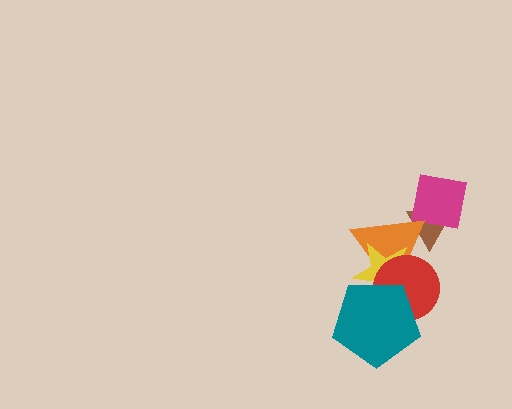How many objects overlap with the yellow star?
3 objects overlap with the yellow star.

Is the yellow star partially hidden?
Yes, it is partially covered by another shape.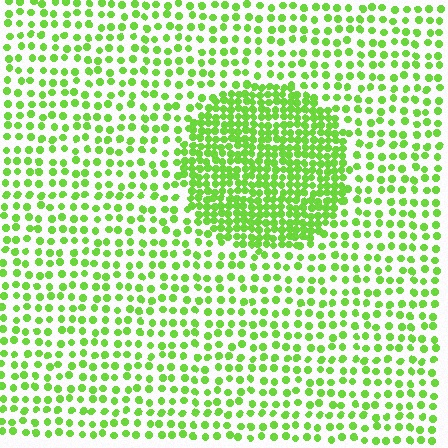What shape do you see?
I see a circle.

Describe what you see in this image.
The image contains small lime elements arranged at two different densities. A circle-shaped region is visible where the elements are more densely packed than the surrounding area.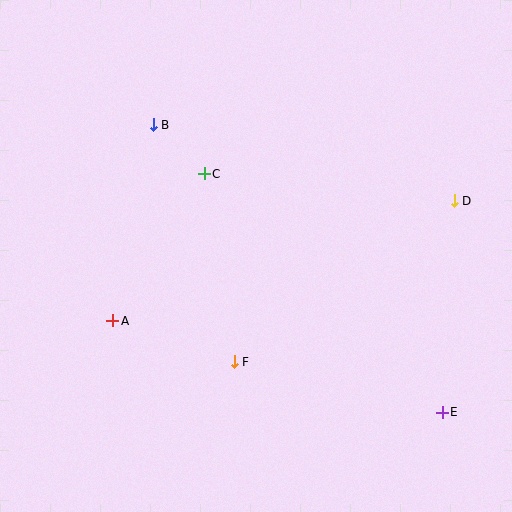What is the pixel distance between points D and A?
The distance between D and A is 362 pixels.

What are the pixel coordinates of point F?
Point F is at (234, 362).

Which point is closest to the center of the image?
Point C at (204, 174) is closest to the center.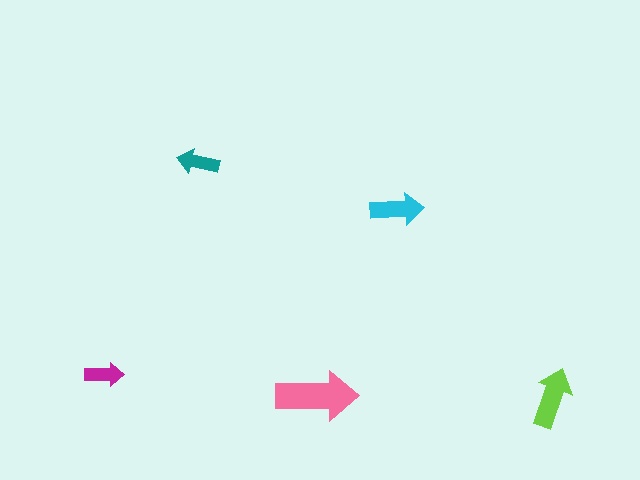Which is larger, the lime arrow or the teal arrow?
The lime one.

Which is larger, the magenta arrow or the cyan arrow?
The cyan one.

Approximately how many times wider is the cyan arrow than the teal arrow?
About 1.5 times wider.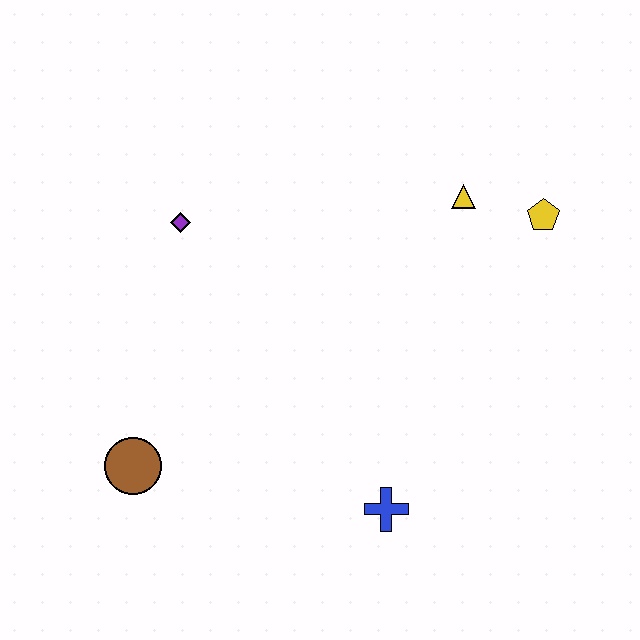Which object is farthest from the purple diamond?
The yellow pentagon is farthest from the purple diamond.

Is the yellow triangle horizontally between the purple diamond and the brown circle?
No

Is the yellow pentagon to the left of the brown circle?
No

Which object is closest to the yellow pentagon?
The yellow triangle is closest to the yellow pentagon.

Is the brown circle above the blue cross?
Yes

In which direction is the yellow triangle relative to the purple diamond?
The yellow triangle is to the right of the purple diamond.